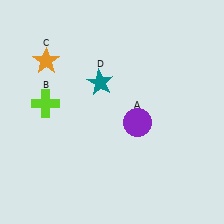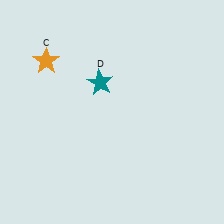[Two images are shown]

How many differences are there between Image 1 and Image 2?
There are 2 differences between the two images.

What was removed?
The lime cross (B), the purple circle (A) were removed in Image 2.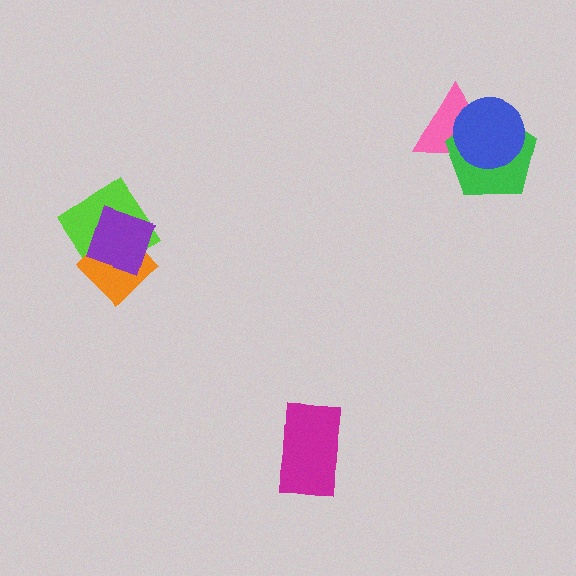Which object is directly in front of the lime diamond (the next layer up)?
The orange diamond is directly in front of the lime diamond.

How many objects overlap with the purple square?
2 objects overlap with the purple square.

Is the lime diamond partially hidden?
Yes, it is partially covered by another shape.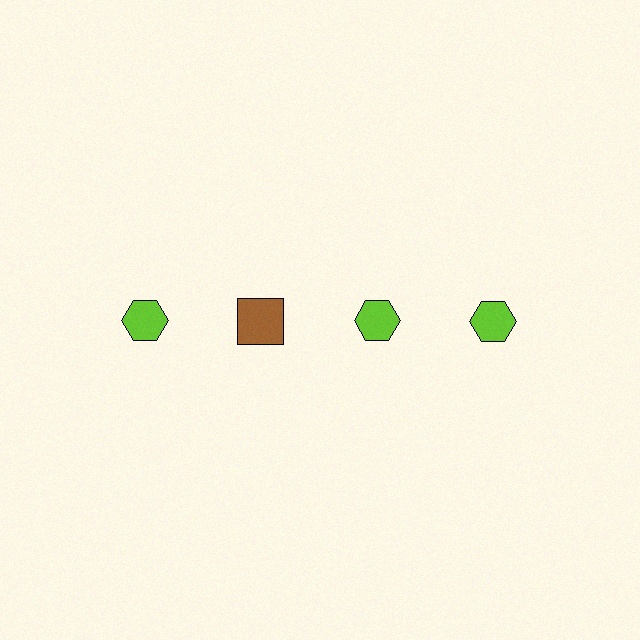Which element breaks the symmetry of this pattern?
The brown square in the top row, second from left column breaks the symmetry. All other shapes are lime hexagons.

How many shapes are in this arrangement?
There are 4 shapes arranged in a grid pattern.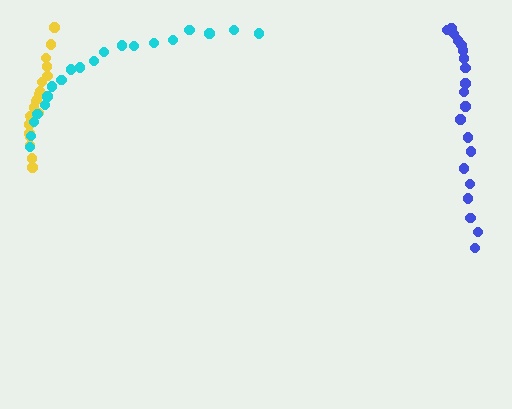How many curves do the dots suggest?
There are 3 distinct paths.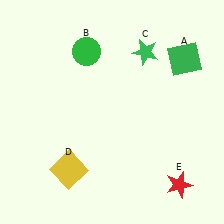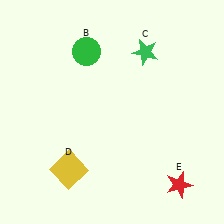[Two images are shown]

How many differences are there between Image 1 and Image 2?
There is 1 difference between the two images.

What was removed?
The green square (A) was removed in Image 2.